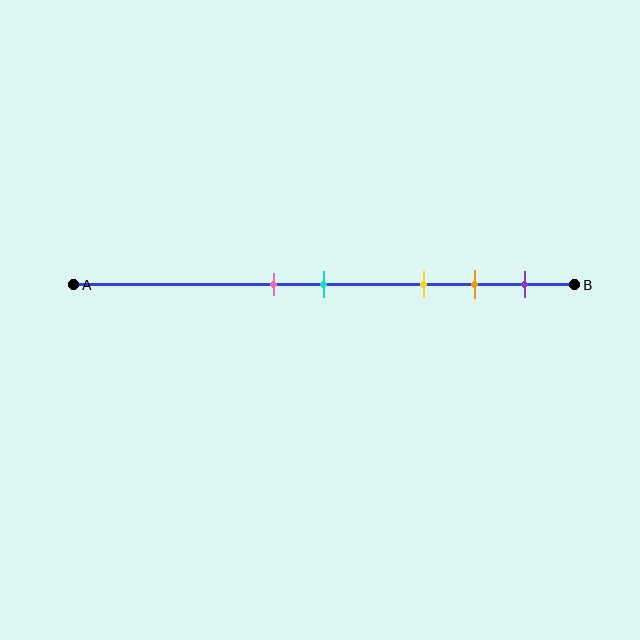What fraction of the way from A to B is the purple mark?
The purple mark is approximately 90% (0.9) of the way from A to B.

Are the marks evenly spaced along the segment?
No, the marks are not evenly spaced.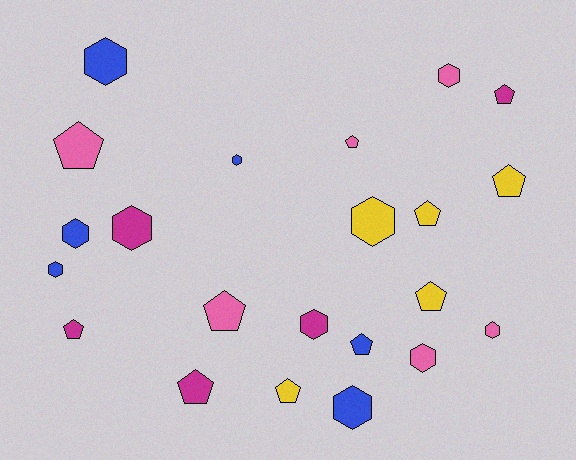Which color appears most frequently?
Blue, with 6 objects.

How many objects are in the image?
There are 22 objects.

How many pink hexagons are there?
There are 3 pink hexagons.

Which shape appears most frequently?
Hexagon, with 11 objects.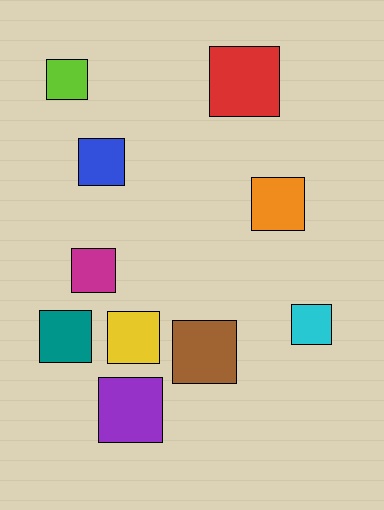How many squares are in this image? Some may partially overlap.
There are 10 squares.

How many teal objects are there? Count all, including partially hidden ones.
There is 1 teal object.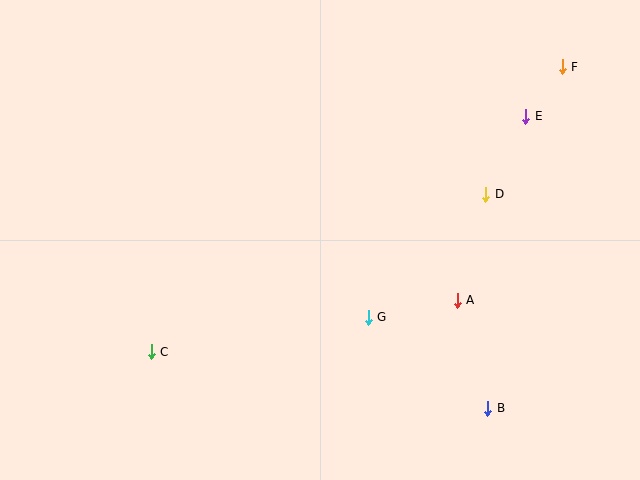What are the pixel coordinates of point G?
Point G is at (368, 317).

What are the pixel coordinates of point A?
Point A is at (457, 300).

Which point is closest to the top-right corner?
Point F is closest to the top-right corner.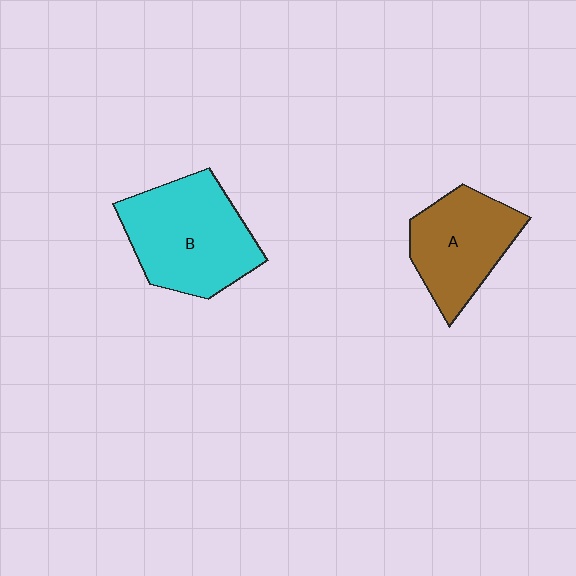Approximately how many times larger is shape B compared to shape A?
Approximately 1.3 times.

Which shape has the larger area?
Shape B (cyan).